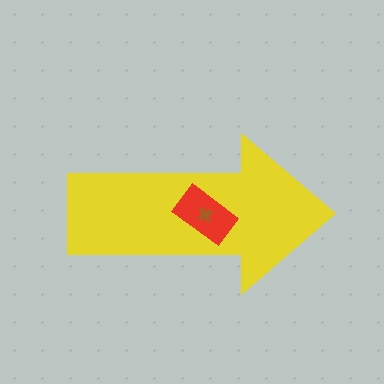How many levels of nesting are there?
3.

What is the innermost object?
The brown cross.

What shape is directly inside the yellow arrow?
The red rectangle.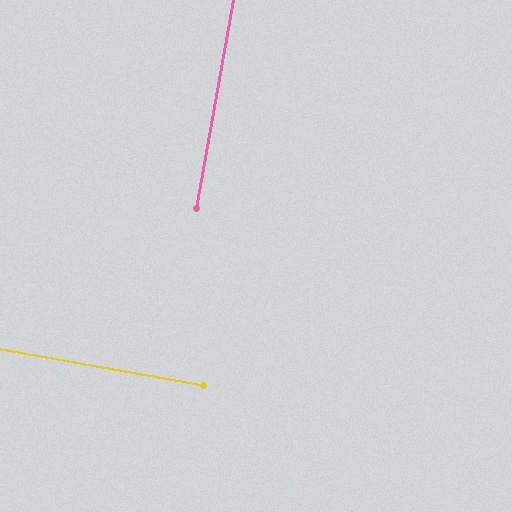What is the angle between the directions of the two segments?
Approximately 90 degrees.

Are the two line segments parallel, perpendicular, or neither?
Perpendicular — they meet at approximately 90°.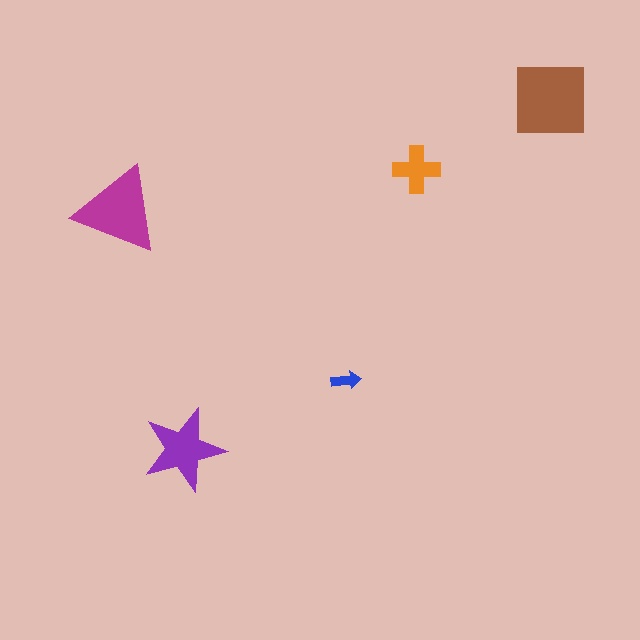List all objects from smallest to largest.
The blue arrow, the orange cross, the purple star, the magenta triangle, the brown square.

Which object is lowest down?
The purple star is bottommost.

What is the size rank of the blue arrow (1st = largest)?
5th.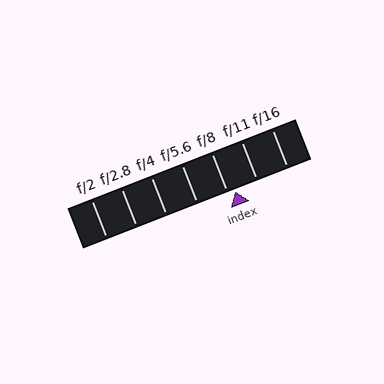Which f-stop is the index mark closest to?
The index mark is closest to f/8.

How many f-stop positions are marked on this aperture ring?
There are 7 f-stop positions marked.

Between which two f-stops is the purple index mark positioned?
The index mark is between f/8 and f/11.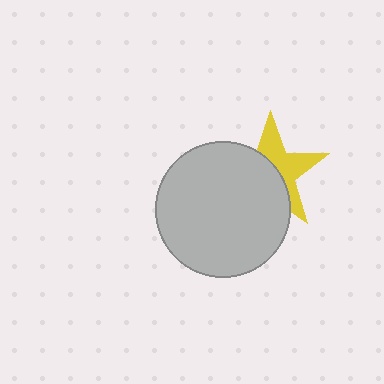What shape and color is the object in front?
The object in front is a light gray circle.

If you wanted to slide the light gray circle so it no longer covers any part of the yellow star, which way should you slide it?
Slide it toward the lower-left — that is the most direct way to separate the two shapes.